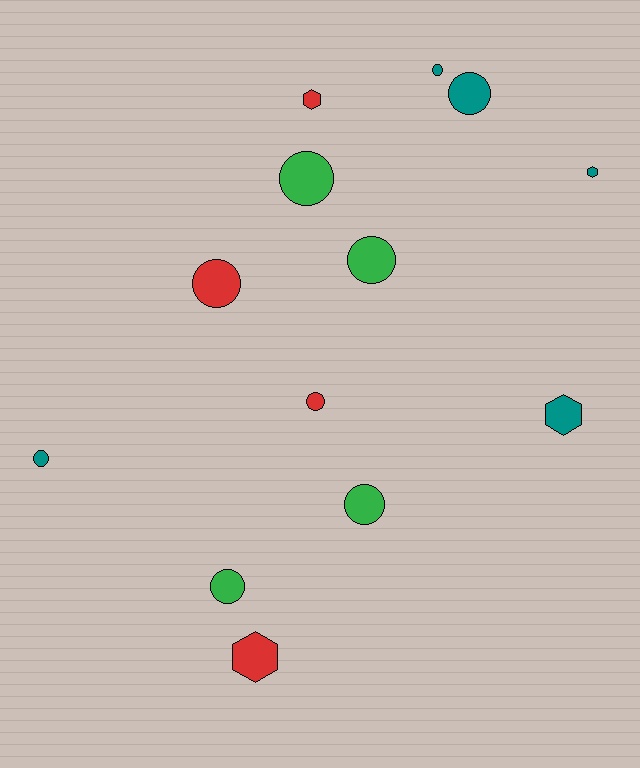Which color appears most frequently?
Teal, with 5 objects.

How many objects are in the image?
There are 13 objects.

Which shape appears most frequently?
Circle, with 9 objects.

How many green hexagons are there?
There are no green hexagons.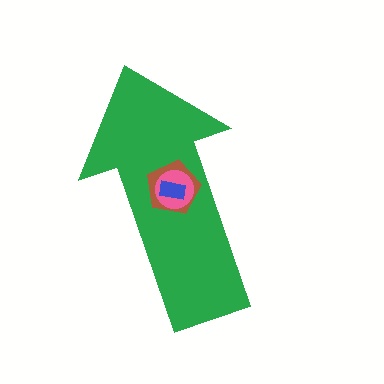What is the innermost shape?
The blue rectangle.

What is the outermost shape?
The green arrow.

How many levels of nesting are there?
4.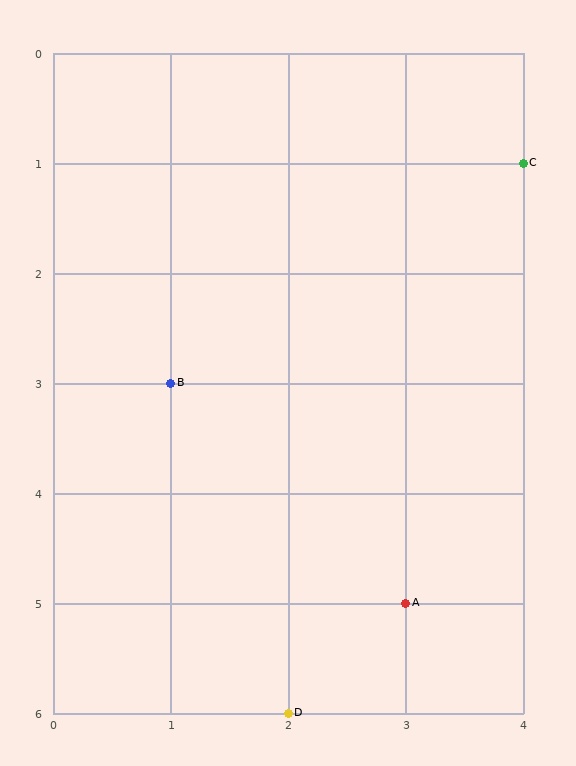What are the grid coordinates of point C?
Point C is at grid coordinates (4, 1).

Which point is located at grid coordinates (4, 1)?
Point C is at (4, 1).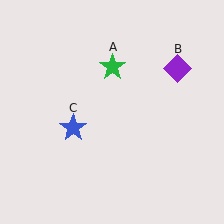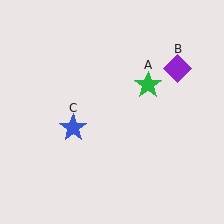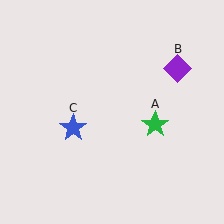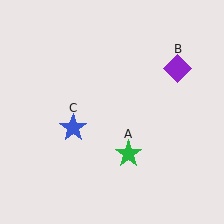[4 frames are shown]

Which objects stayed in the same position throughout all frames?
Purple diamond (object B) and blue star (object C) remained stationary.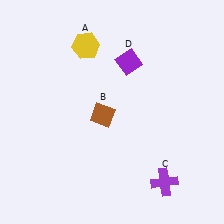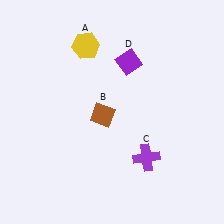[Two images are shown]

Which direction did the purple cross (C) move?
The purple cross (C) moved up.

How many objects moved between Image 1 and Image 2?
1 object moved between the two images.